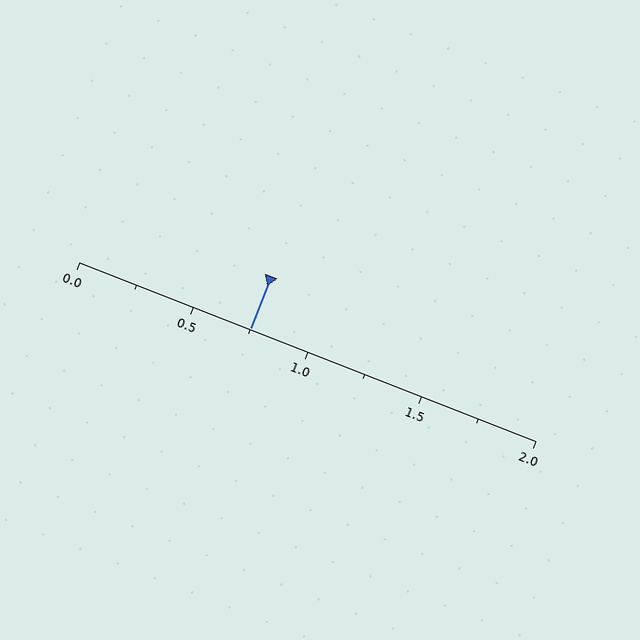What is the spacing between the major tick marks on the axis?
The major ticks are spaced 0.5 apart.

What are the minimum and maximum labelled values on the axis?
The axis runs from 0.0 to 2.0.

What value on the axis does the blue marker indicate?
The marker indicates approximately 0.75.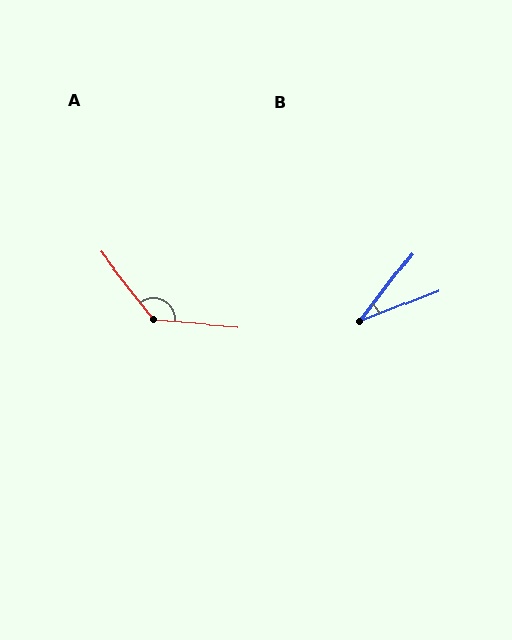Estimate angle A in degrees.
Approximately 132 degrees.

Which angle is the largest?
A, at approximately 132 degrees.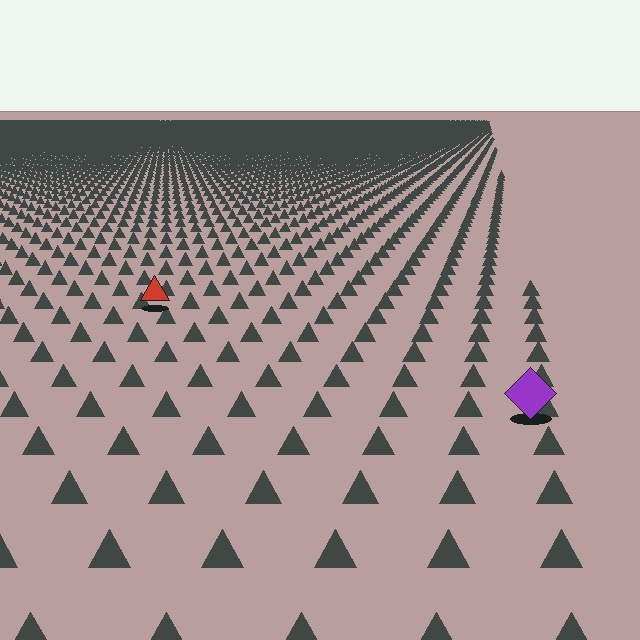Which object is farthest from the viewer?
The red triangle is farthest from the viewer. It appears smaller and the ground texture around it is denser.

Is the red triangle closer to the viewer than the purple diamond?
No. The purple diamond is closer — you can tell from the texture gradient: the ground texture is coarser near it.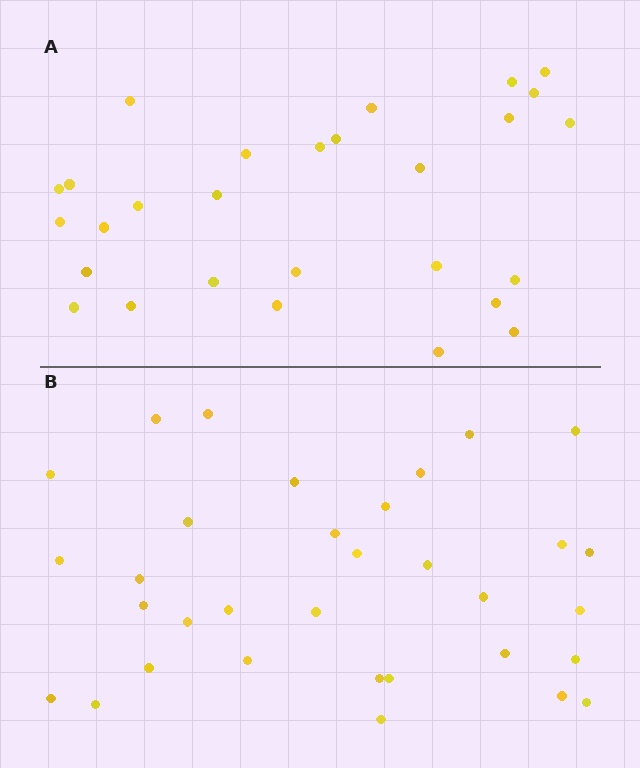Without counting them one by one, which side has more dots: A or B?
Region B (the bottom region) has more dots.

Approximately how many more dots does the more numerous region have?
Region B has about 5 more dots than region A.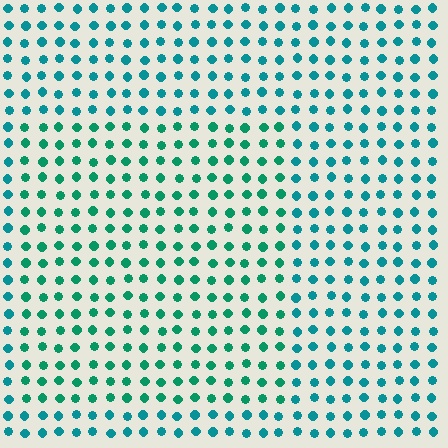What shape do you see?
I see a rectangle.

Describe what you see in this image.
The image is filled with small teal elements in a uniform arrangement. A rectangle-shaped region is visible where the elements are tinted to a slightly different hue, forming a subtle color boundary.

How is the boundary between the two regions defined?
The boundary is defined purely by a slight shift in hue (about 24 degrees). Spacing, size, and orientation are identical on both sides.